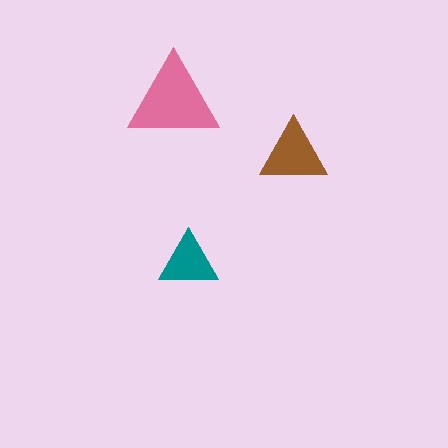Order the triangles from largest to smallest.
the pink one, the brown one, the teal one.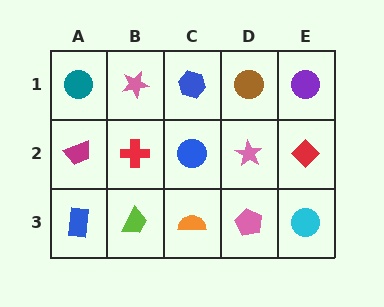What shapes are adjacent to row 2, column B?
A pink star (row 1, column B), a lime trapezoid (row 3, column B), a magenta trapezoid (row 2, column A), a blue circle (row 2, column C).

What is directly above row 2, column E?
A purple circle.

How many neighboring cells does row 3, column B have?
3.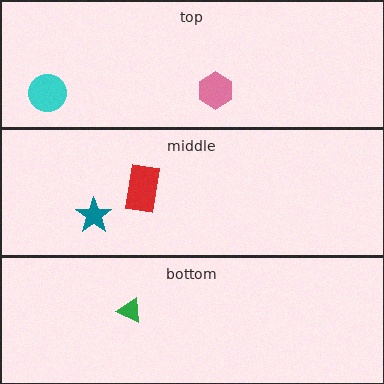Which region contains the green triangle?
The bottom region.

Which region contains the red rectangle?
The middle region.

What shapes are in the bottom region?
The green triangle.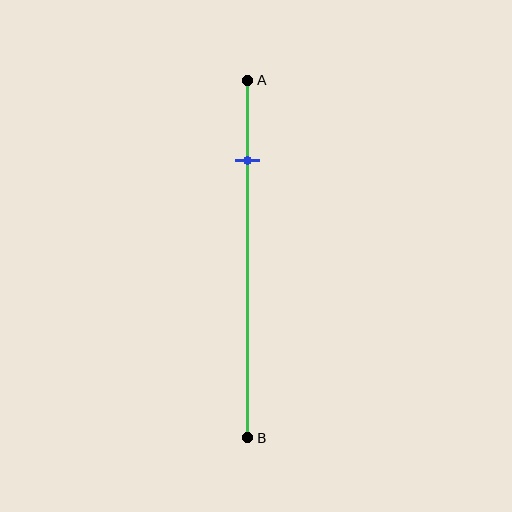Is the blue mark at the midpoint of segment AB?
No, the mark is at about 20% from A, not at the 50% midpoint.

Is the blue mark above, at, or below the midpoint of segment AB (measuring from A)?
The blue mark is above the midpoint of segment AB.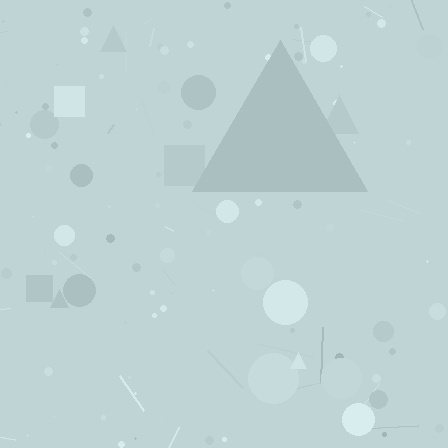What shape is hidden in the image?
A triangle is hidden in the image.